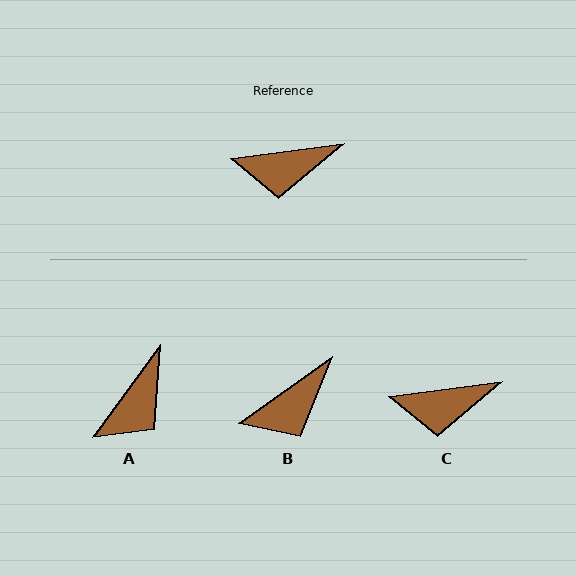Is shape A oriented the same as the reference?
No, it is off by about 47 degrees.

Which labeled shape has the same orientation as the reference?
C.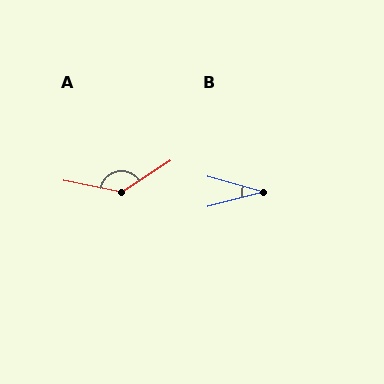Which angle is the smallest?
B, at approximately 30 degrees.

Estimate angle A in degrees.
Approximately 136 degrees.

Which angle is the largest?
A, at approximately 136 degrees.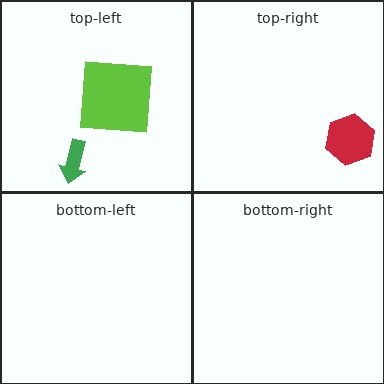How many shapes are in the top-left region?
2.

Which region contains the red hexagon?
The top-right region.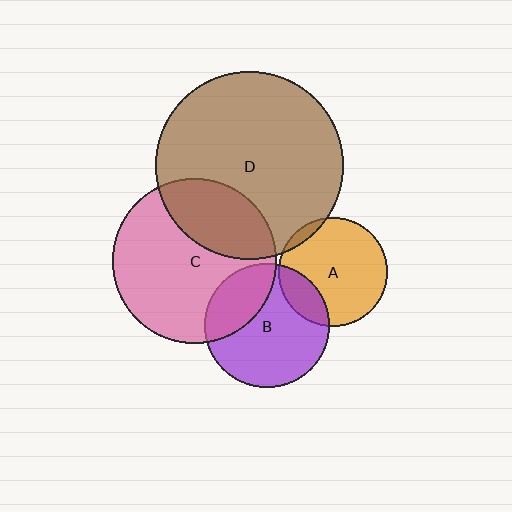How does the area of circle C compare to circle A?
Approximately 2.3 times.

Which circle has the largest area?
Circle D (brown).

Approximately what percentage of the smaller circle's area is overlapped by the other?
Approximately 20%.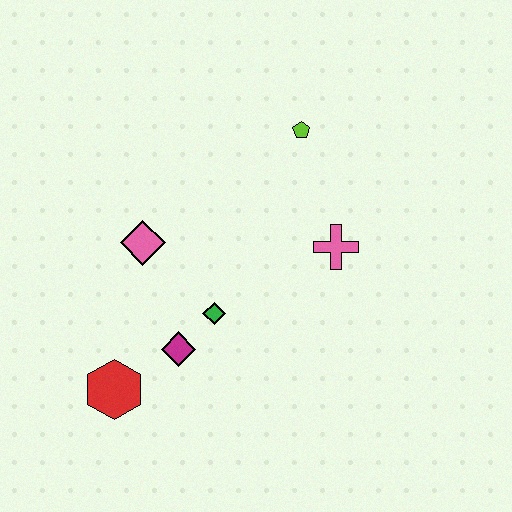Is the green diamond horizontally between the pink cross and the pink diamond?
Yes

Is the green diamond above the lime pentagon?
No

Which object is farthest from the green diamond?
The lime pentagon is farthest from the green diamond.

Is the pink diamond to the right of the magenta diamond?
No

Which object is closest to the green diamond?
The magenta diamond is closest to the green diamond.